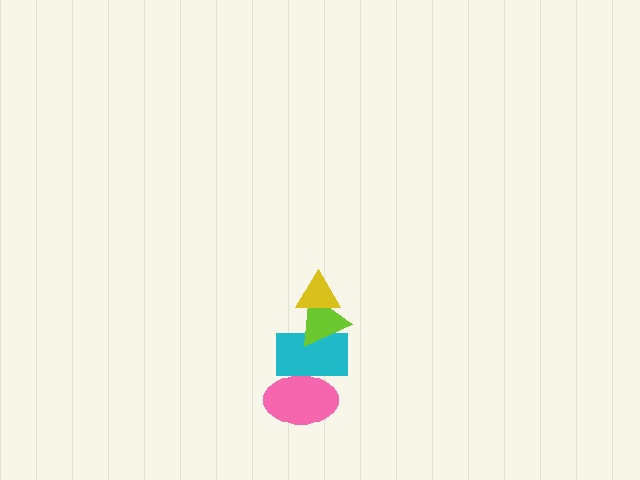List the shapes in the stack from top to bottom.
From top to bottom: the yellow triangle, the lime triangle, the cyan rectangle, the pink ellipse.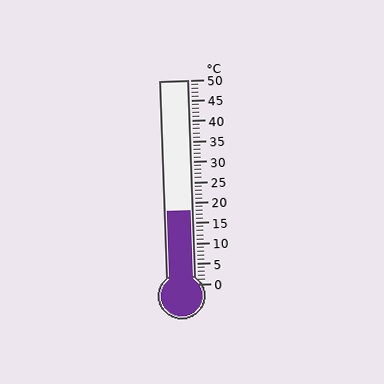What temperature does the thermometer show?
The thermometer shows approximately 18°C.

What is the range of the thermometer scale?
The thermometer scale ranges from 0°C to 50°C.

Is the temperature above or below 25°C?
The temperature is below 25°C.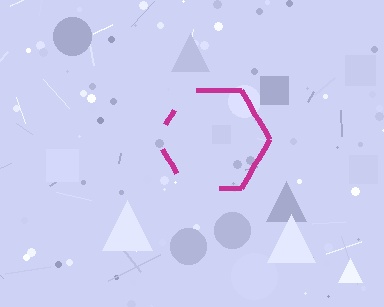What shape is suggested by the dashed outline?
The dashed outline suggests a hexagon.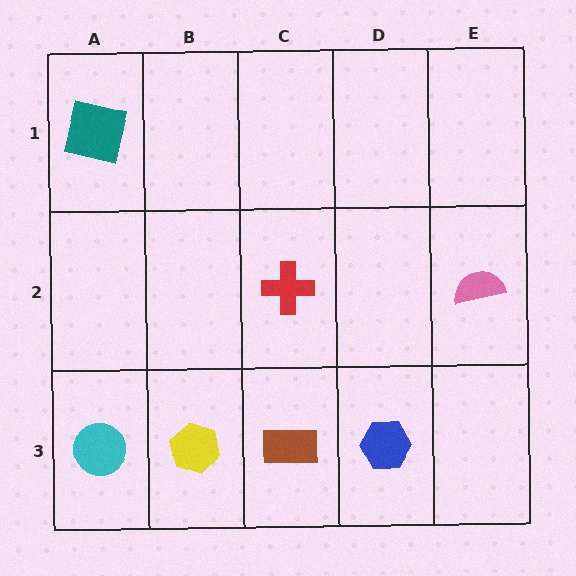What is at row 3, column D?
A blue hexagon.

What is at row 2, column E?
A pink semicircle.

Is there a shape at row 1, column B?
No, that cell is empty.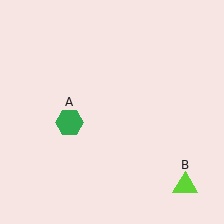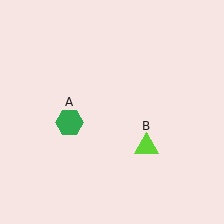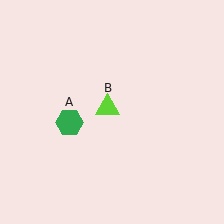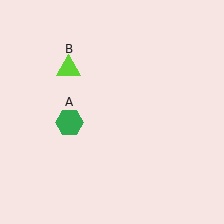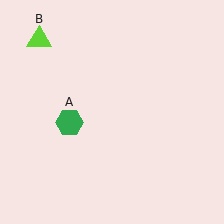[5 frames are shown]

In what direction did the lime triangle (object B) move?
The lime triangle (object B) moved up and to the left.